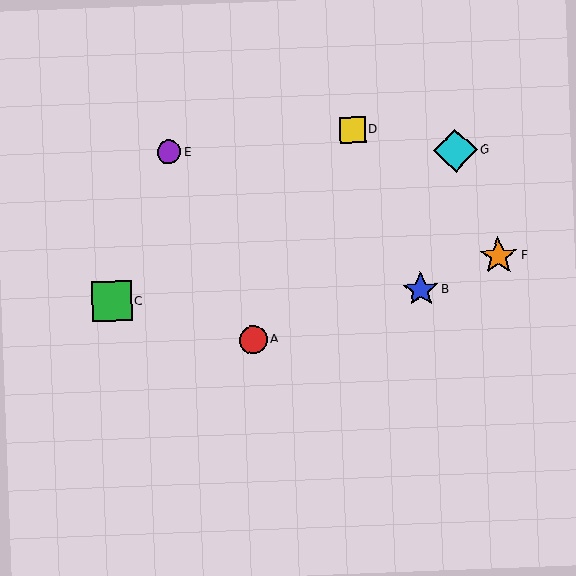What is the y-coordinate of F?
Object F is at y≈256.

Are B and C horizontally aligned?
Yes, both are at y≈290.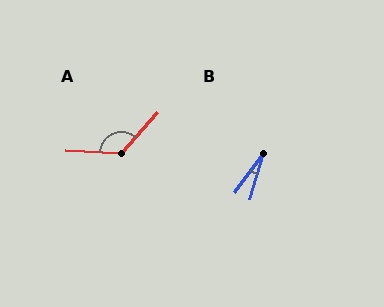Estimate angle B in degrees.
Approximately 21 degrees.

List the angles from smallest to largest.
B (21°), A (129°).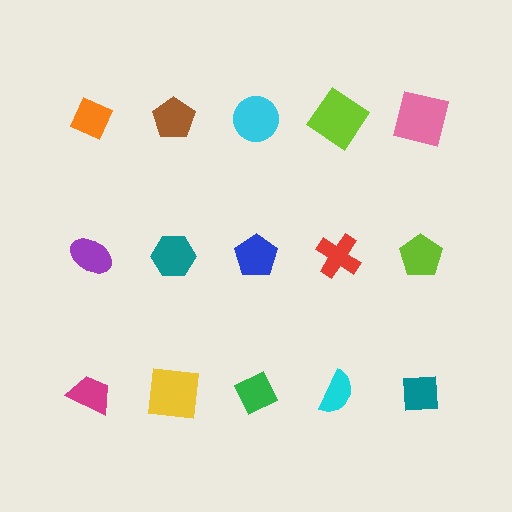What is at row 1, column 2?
A brown pentagon.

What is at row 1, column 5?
A pink square.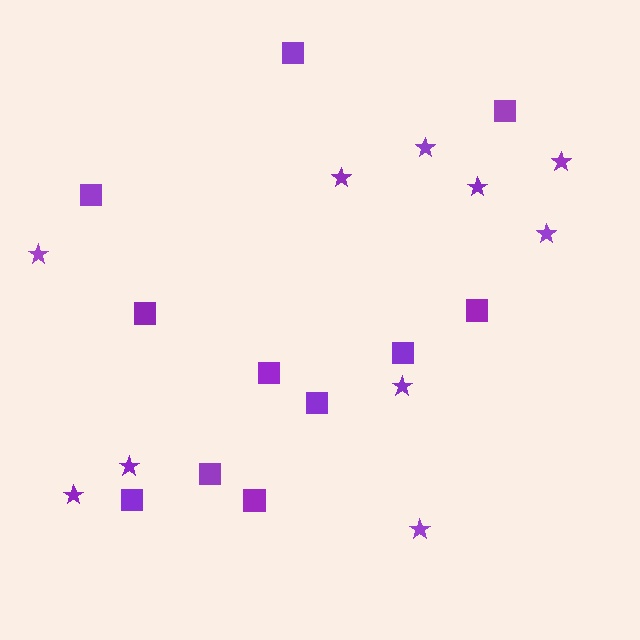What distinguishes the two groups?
There are 2 groups: one group of stars (10) and one group of squares (11).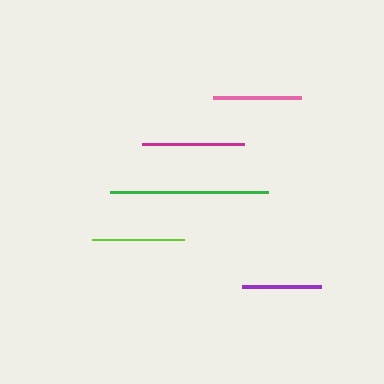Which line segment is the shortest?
The purple line is the shortest at approximately 79 pixels.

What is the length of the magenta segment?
The magenta segment is approximately 102 pixels long.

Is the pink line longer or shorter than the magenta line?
The magenta line is longer than the pink line.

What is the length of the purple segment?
The purple segment is approximately 79 pixels long.